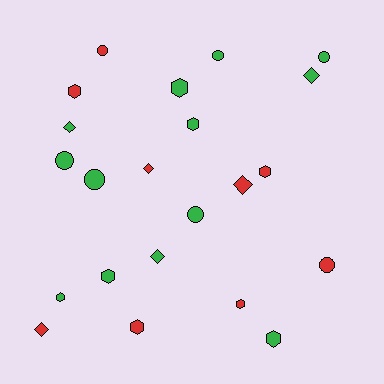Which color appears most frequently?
Green, with 13 objects.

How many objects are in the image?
There are 22 objects.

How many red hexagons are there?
There are 4 red hexagons.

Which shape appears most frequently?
Hexagon, with 9 objects.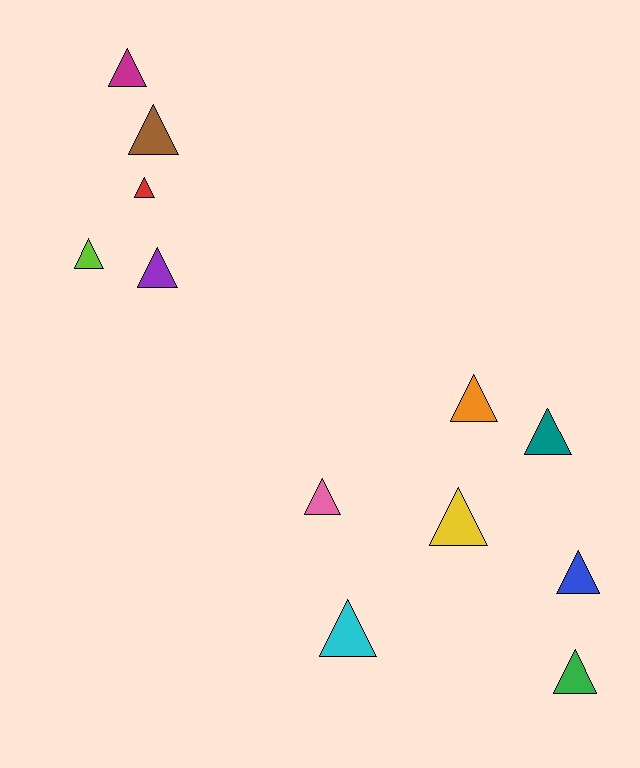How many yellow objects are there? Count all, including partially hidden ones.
There is 1 yellow object.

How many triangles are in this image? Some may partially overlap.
There are 12 triangles.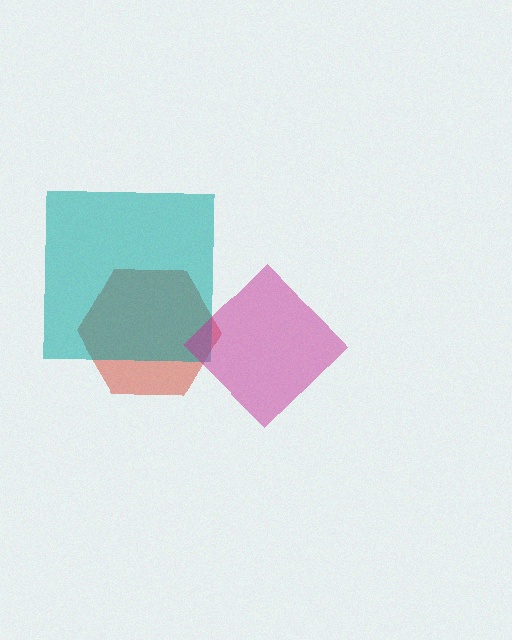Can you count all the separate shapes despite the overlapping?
Yes, there are 3 separate shapes.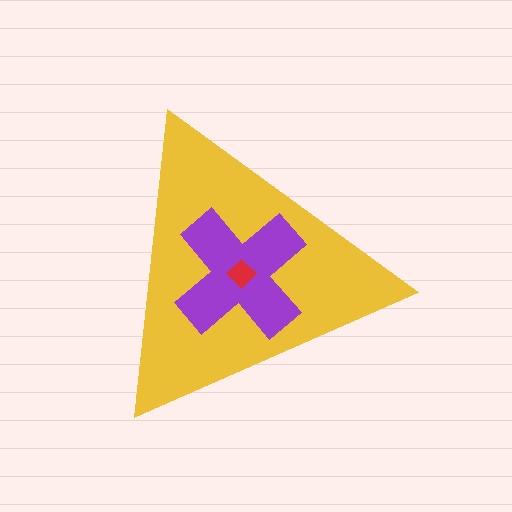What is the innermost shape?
The red diamond.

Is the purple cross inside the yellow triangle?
Yes.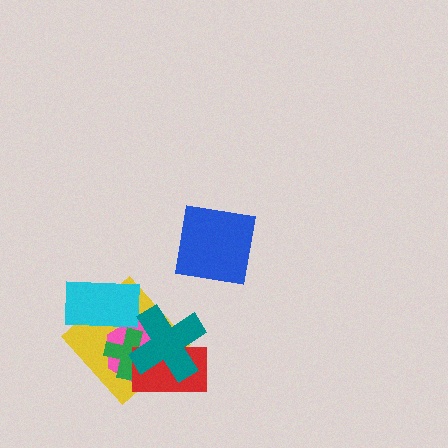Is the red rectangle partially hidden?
Yes, it is partially covered by another shape.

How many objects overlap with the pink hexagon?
5 objects overlap with the pink hexagon.